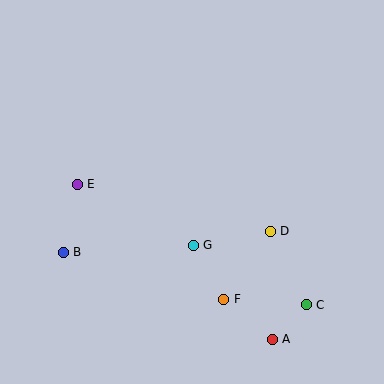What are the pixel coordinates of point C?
Point C is at (306, 305).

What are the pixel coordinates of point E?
Point E is at (77, 184).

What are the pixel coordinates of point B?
Point B is at (63, 252).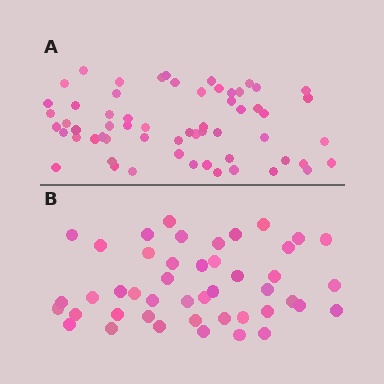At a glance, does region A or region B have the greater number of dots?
Region A (the top region) has more dots.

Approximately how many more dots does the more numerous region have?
Region A has approximately 15 more dots than region B.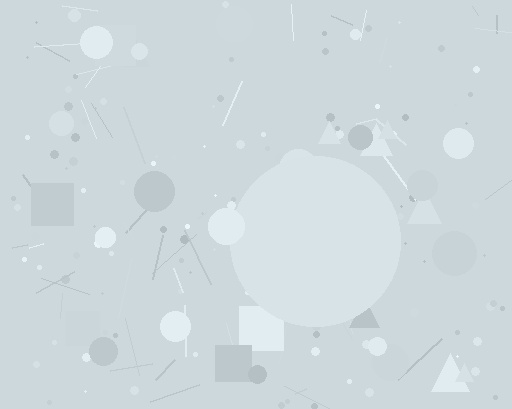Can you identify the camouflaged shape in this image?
The camouflaged shape is a circle.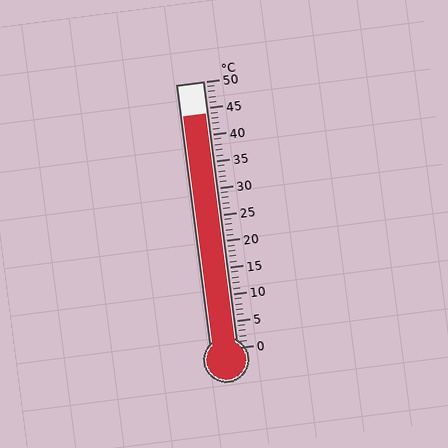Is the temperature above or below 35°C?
The temperature is above 35°C.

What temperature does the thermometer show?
The thermometer shows approximately 44°C.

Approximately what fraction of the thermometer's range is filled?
The thermometer is filled to approximately 90% of its range.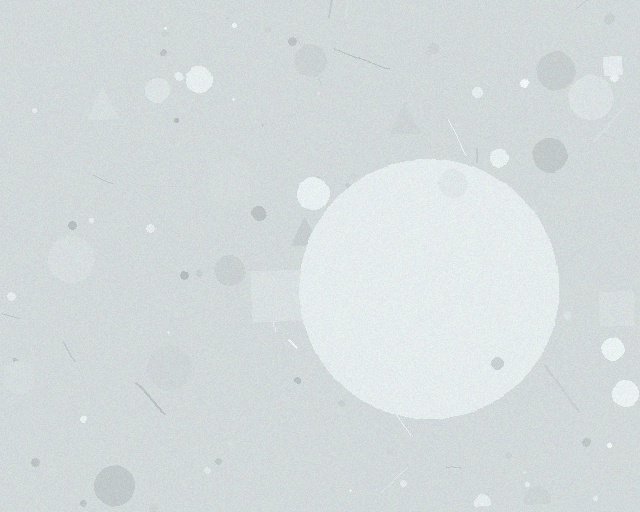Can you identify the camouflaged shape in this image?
The camouflaged shape is a circle.